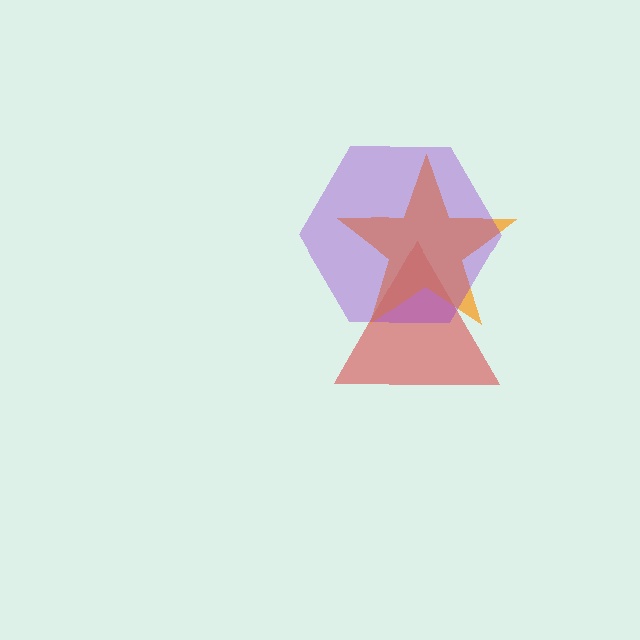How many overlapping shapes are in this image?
There are 3 overlapping shapes in the image.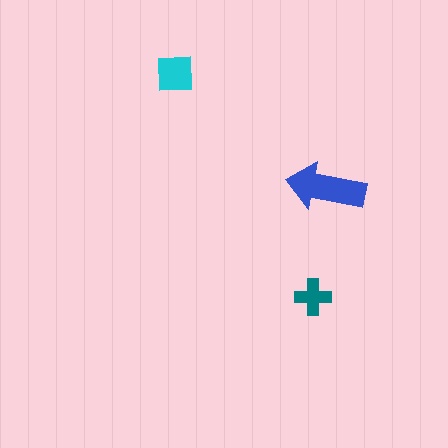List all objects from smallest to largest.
The teal cross, the cyan square, the blue arrow.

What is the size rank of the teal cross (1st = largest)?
3rd.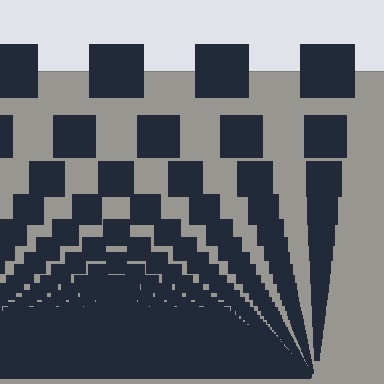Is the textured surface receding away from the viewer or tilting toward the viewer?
The surface appears to tilt toward the viewer. Texture elements get larger and sparser toward the top.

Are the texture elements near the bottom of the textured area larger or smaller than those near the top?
Smaller. The gradient is inverted — elements near the bottom are smaller and denser.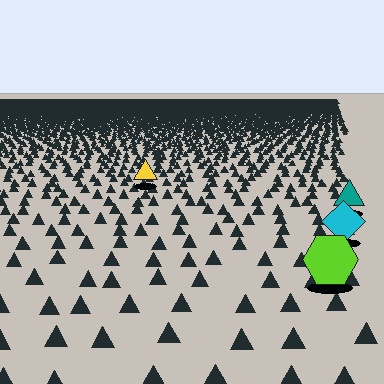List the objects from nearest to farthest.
From nearest to farthest: the lime hexagon, the cyan diamond, the teal triangle, the yellow triangle.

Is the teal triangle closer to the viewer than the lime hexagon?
No. The lime hexagon is closer — you can tell from the texture gradient: the ground texture is coarser near it.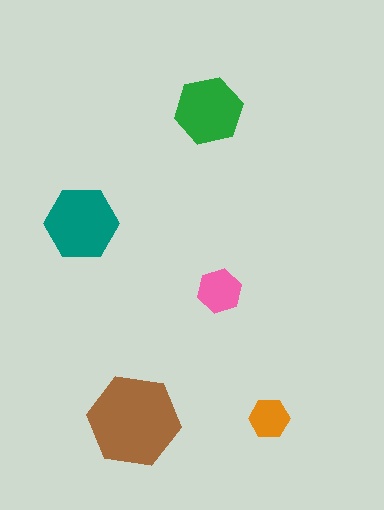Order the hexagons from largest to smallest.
the brown one, the teal one, the green one, the pink one, the orange one.